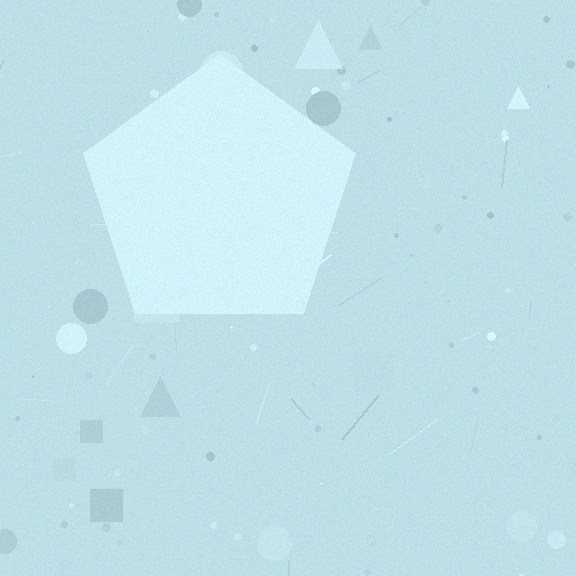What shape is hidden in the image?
A pentagon is hidden in the image.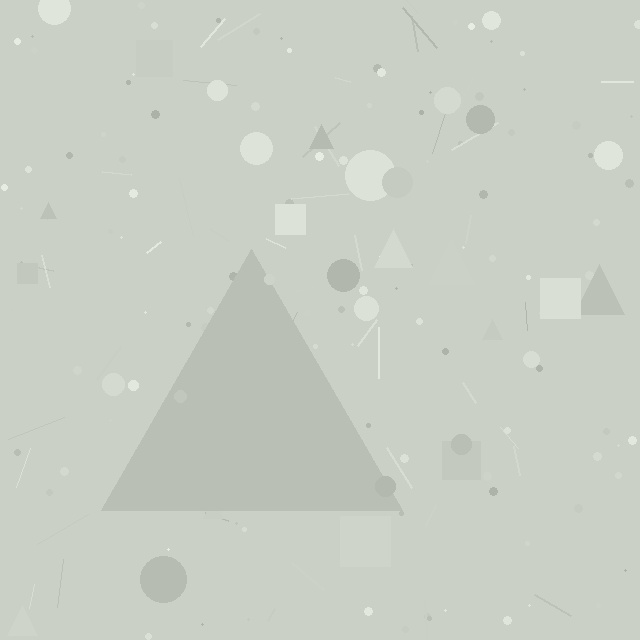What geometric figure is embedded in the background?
A triangle is embedded in the background.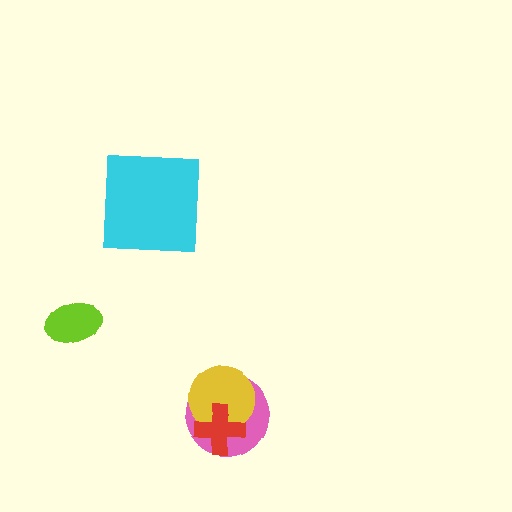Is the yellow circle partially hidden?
Yes, it is partially covered by another shape.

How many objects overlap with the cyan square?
0 objects overlap with the cyan square.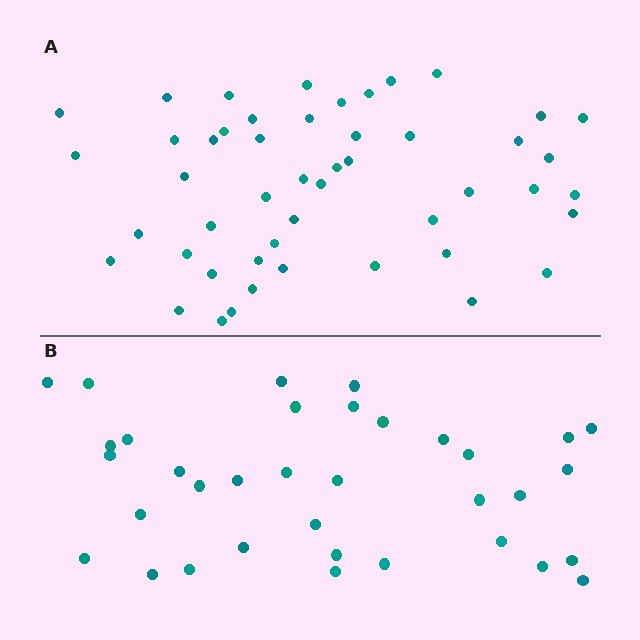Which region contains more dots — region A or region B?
Region A (the top region) has more dots.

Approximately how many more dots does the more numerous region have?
Region A has approximately 15 more dots than region B.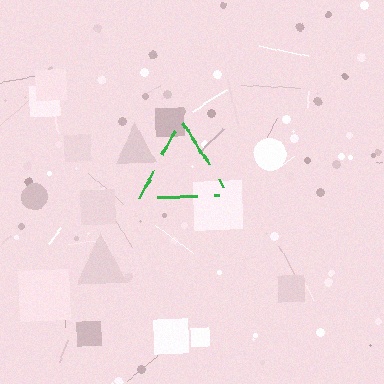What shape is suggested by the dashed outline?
The dashed outline suggests a triangle.